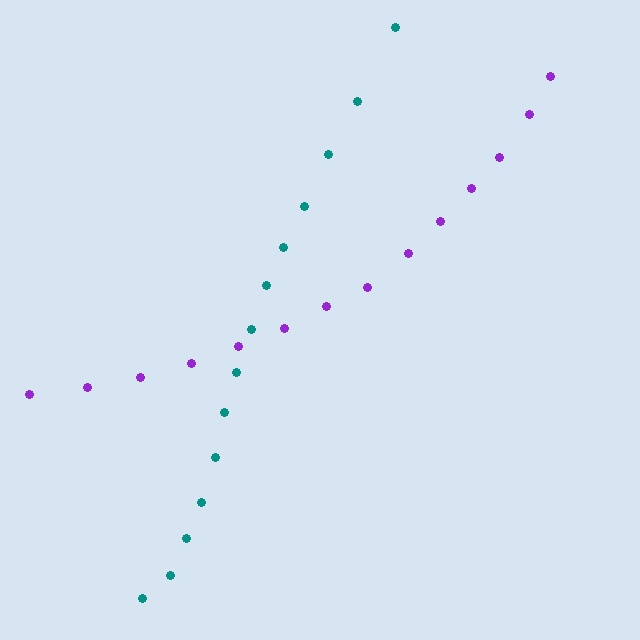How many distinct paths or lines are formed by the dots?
There are 2 distinct paths.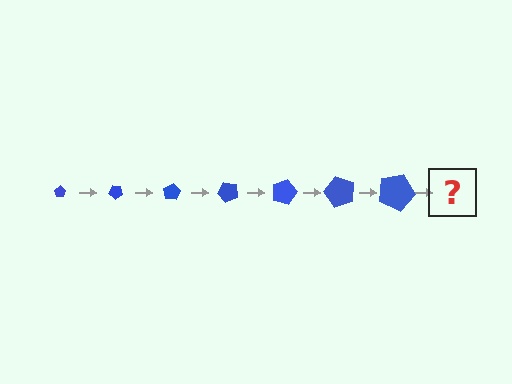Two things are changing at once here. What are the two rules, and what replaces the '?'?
The two rules are that the pentagon grows larger each step and it rotates 40 degrees each step. The '?' should be a pentagon, larger than the previous one and rotated 280 degrees from the start.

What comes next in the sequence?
The next element should be a pentagon, larger than the previous one and rotated 280 degrees from the start.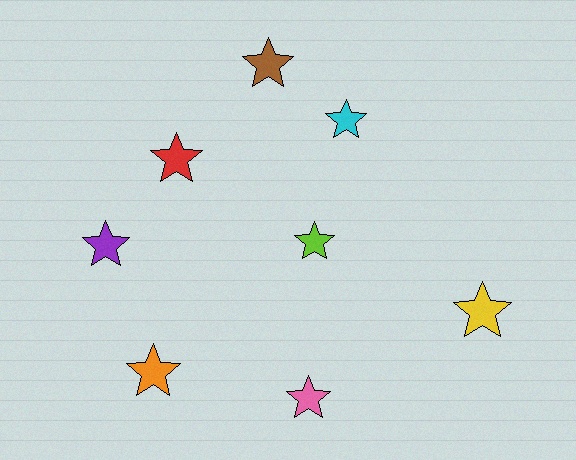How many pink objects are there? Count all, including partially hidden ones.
There is 1 pink object.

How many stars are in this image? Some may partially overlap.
There are 8 stars.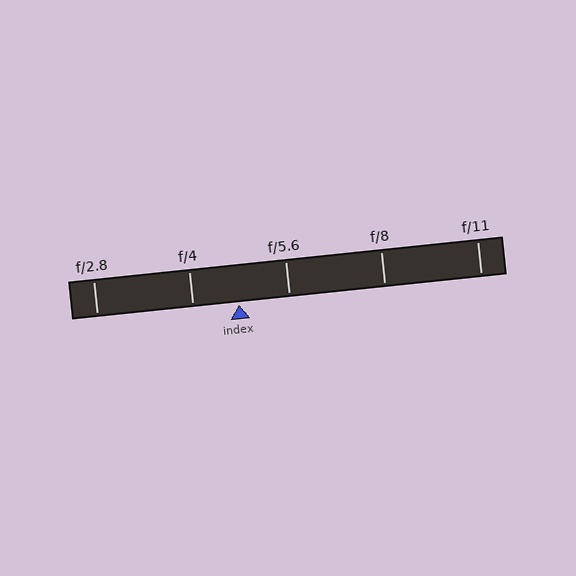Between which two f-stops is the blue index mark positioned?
The index mark is between f/4 and f/5.6.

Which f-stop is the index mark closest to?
The index mark is closest to f/4.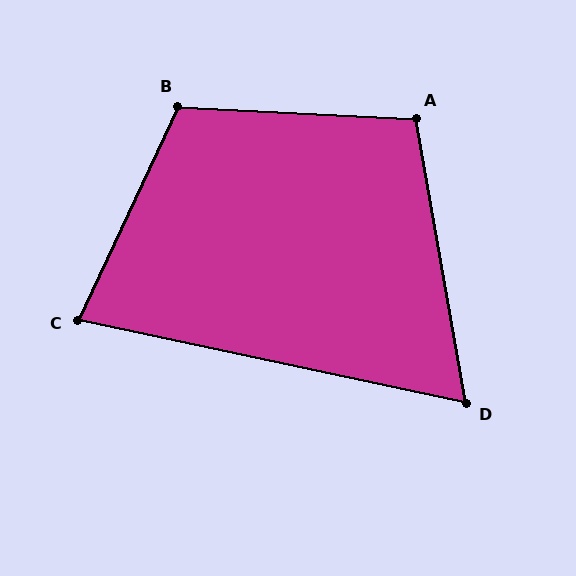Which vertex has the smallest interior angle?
D, at approximately 68 degrees.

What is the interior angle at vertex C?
Approximately 77 degrees (acute).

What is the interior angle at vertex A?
Approximately 103 degrees (obtuse).